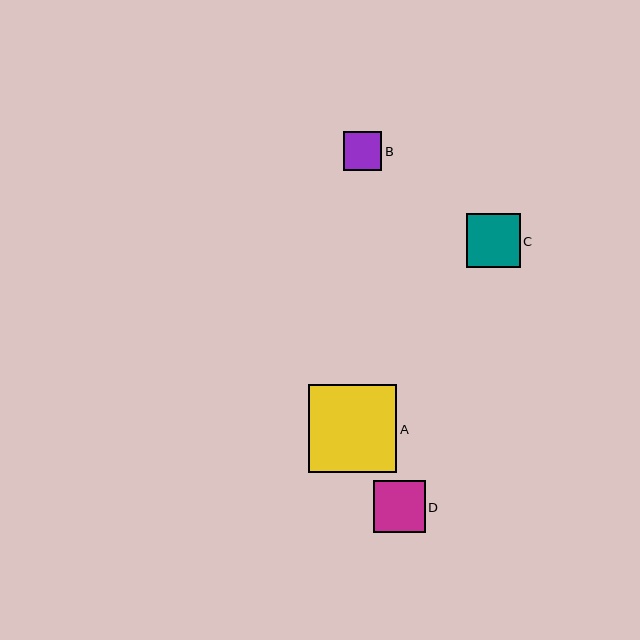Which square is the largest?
Square A is the largest with a size of approximately 88 pixels.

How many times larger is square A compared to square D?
Square A is approximately 1.7 times the size of square D.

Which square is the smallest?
Square B is the smallest with a size of approximately 39 pixels.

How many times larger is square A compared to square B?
Square A is approximately 2.3 times the size of square B.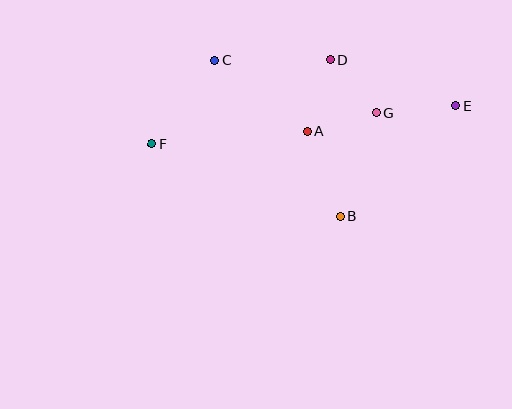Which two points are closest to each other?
Points D and G are closest to each other.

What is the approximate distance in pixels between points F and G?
The distance between F and G is approximately 226 pixels.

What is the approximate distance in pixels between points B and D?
The distance between B and D is approximately 157 pixels.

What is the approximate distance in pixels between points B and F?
The distance between B and F is approximately 201 pixels.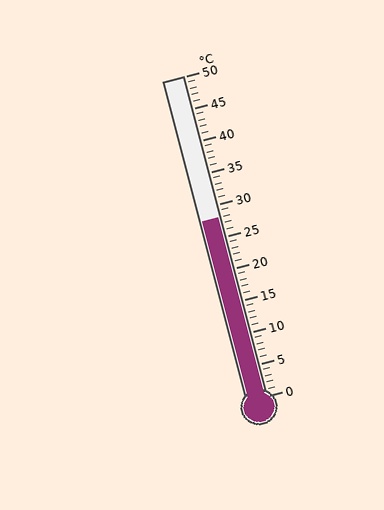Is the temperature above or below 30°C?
The temperature is below 30°C.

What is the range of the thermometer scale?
The thermometer scale ranges from 0°C to 50°C.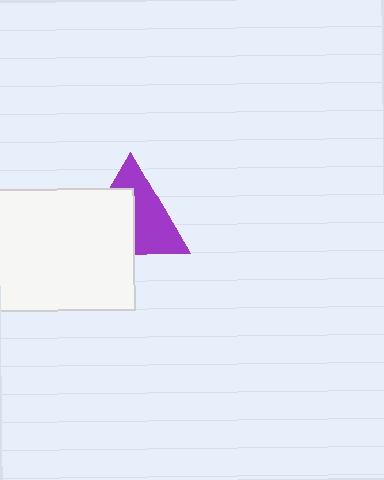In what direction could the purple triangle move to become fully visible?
The purple triangle could move toward the upper-right. That would shift it out from behind the white rectangle entirely.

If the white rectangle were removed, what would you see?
You would see the complete purple triangle.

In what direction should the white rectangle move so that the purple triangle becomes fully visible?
The white rectangle should move toward the lower-left. That is the shortest direction to clear the overlap and leave the purple triangle fully visible.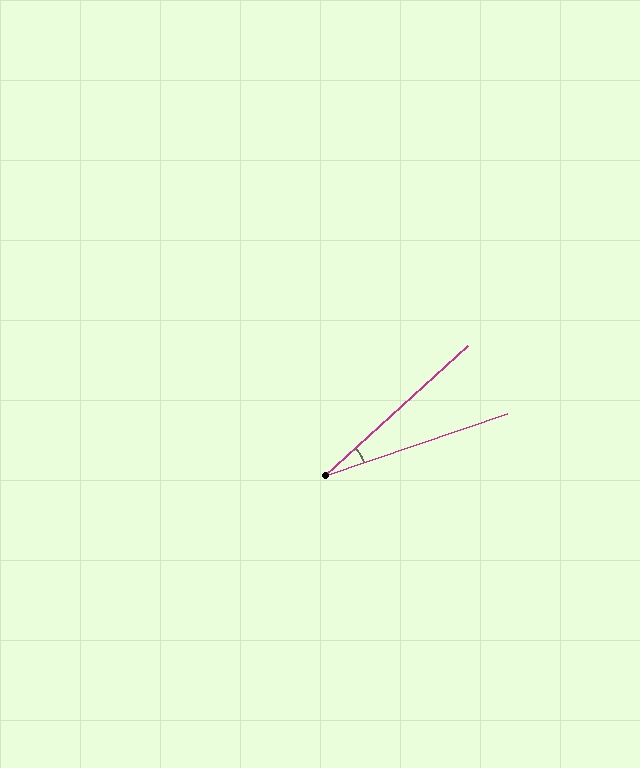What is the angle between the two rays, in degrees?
Approximately 23 degrees.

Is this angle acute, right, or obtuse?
It is acute.